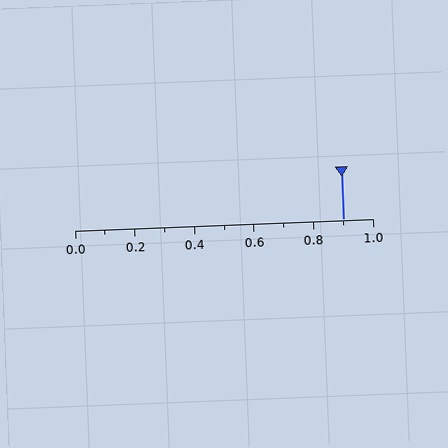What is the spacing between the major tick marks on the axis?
The major ticks are spaced 0.2 apart.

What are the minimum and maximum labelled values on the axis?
The axis runs from 0.0 to 1.0.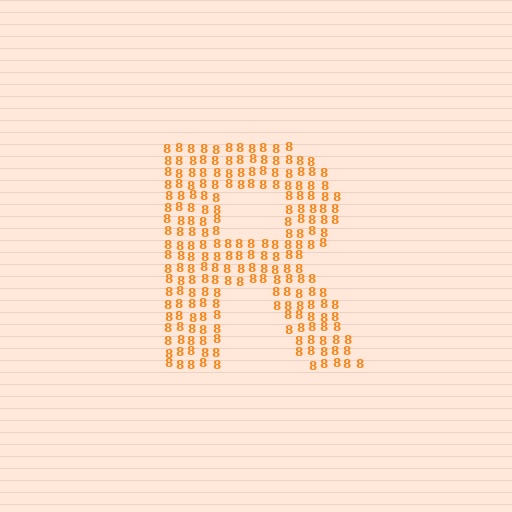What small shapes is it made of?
It is made of small digit 8's.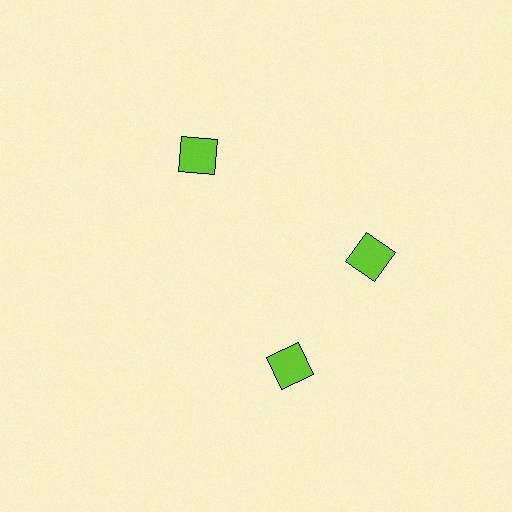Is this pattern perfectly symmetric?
No. The 3 lime squares are arranged in a ring, but one element near the 7 o'clock position is rotated out of alignment along the ring, breaking the 3-fold rotational symmetry.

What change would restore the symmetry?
The symmetry would be restored by rotating it back into even spacing with its neighbors so that all 3 squares sit at equal angles and equal distance from the center.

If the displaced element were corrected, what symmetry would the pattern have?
It would have 3-fold rotational symmetry — the pattern would map onto itself every 120 degrees.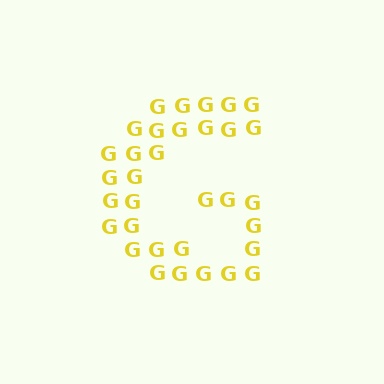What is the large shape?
The large shape is the letter G.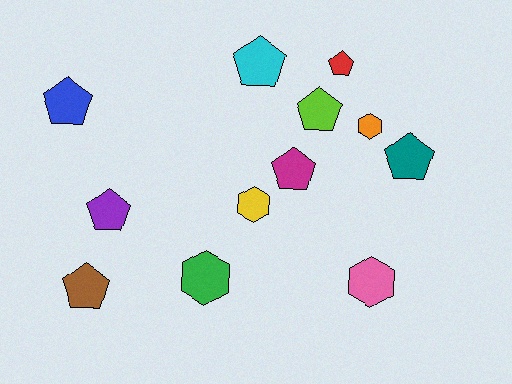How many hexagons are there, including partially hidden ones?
There are 4 hexagons.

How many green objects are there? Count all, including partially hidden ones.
There is 1 green object.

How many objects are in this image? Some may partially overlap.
There are 12 objects.